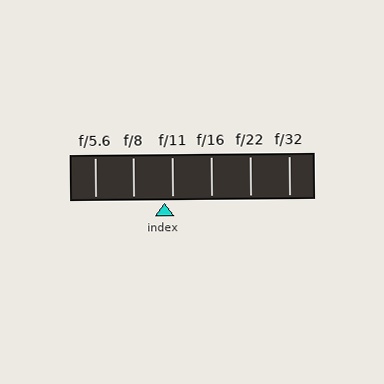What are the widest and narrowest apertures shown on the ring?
The widest aperture shown is f/5.6 and the narrowest is f/32.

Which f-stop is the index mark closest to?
The index mark is closest to f/11.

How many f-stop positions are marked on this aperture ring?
There are 6 f-stop positions marked.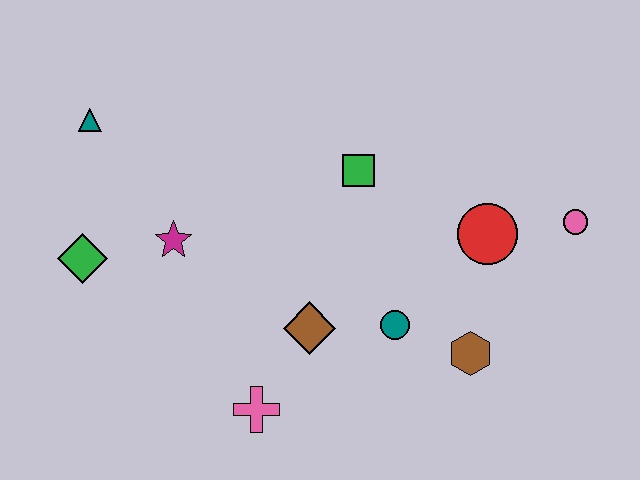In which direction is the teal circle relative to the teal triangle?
The teal circle is to the right of the teal triangle.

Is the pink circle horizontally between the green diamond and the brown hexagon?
No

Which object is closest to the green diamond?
The magenta star is closest to the green diamond.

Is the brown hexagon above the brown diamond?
No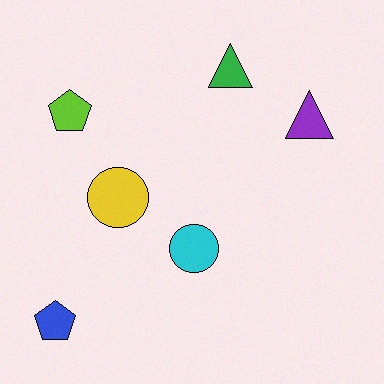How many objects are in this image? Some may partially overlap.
There are 6 objects.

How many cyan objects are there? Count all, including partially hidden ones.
There is 1 cyan object.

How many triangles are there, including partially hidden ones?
There are 2 triangles.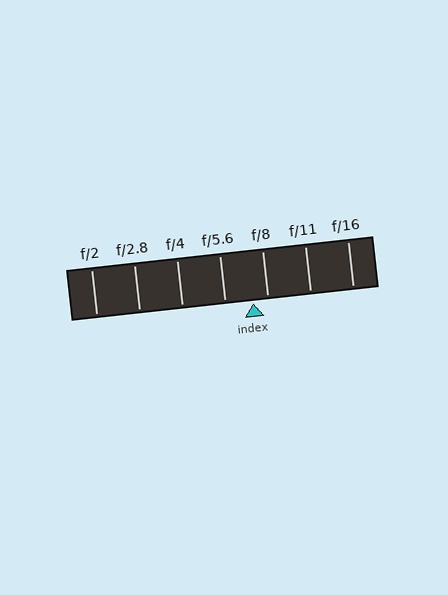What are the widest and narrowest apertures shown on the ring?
The widest aperture shown is f/2 and the narrowest is f/16.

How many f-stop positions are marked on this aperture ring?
There are 7 f-stop positions marked.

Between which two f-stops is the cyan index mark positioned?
The index mark is between f/5.6 and f/8.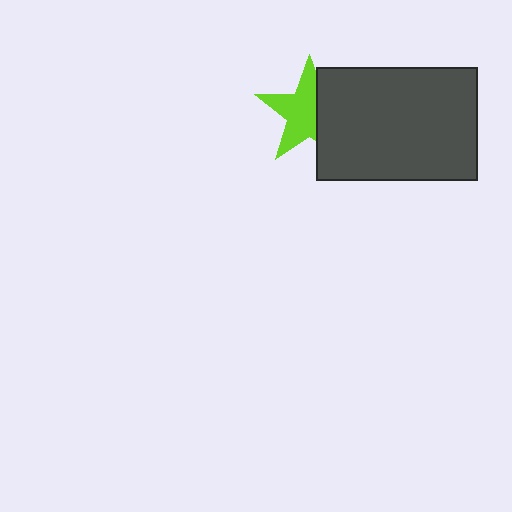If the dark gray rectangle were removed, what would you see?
You would see the complete lime star.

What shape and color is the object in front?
The object in front is a dark gray rectangle.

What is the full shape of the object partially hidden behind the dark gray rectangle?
The partially hidden object is a lime star.